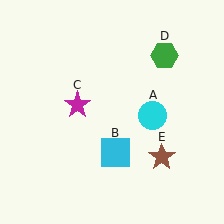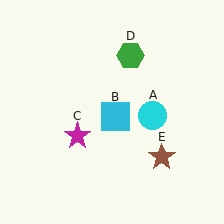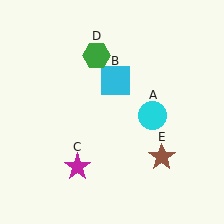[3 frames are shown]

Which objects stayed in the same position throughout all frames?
Cyan circle (object A) and brown star (object E) remained stationary.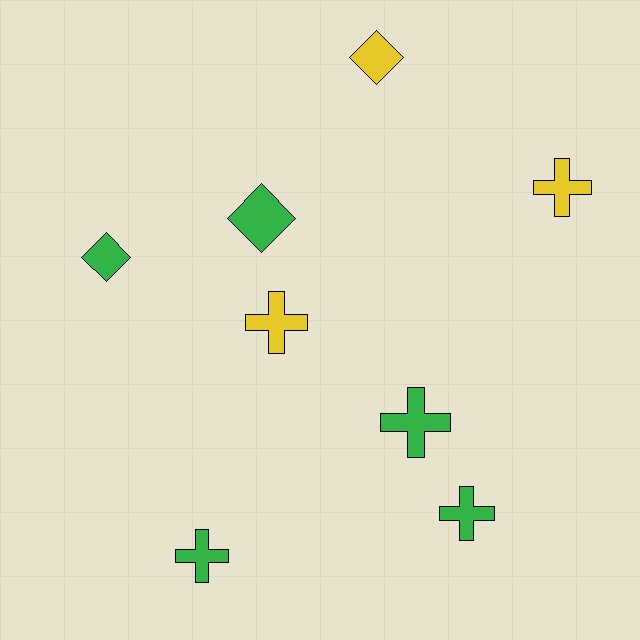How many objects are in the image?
There are 8 objects.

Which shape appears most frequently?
Cross, with 5 objects.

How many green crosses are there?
There are 3 green crosses.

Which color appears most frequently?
Green, with 5 objects.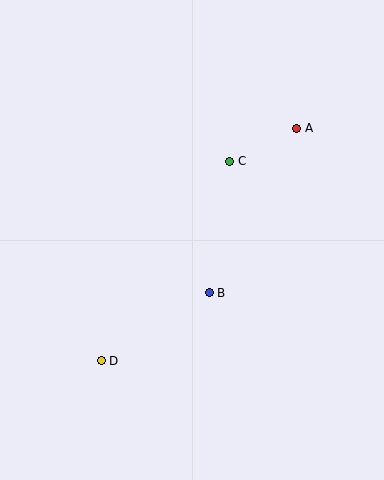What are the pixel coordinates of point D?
Point D is at (101, 361).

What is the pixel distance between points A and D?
The distance between A and D is 304 pixels.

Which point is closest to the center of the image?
Point B at (209, 293) is closest to the center.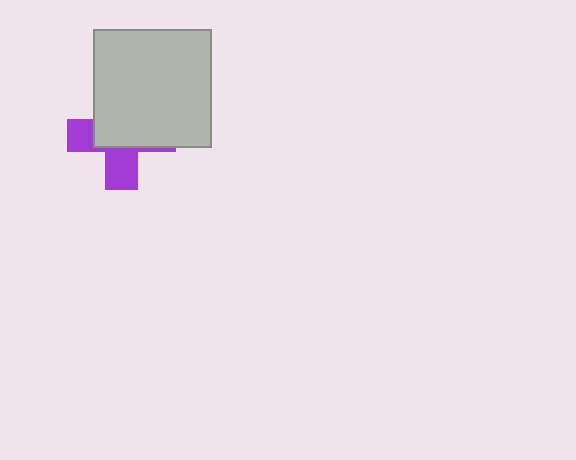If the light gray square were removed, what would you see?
You would see the complete purple cross.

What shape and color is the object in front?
The object in front is a light gray square.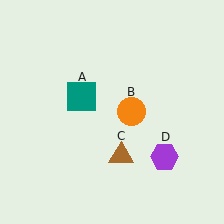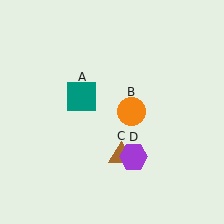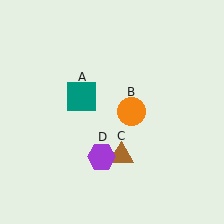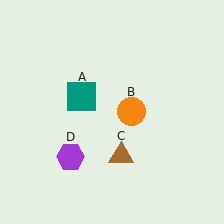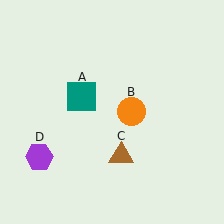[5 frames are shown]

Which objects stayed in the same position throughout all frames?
Teal square (object A) and orange circle (object B) and brown triangle (object C) remained stationary.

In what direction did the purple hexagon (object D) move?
The purple hexagon (object D) moved left.